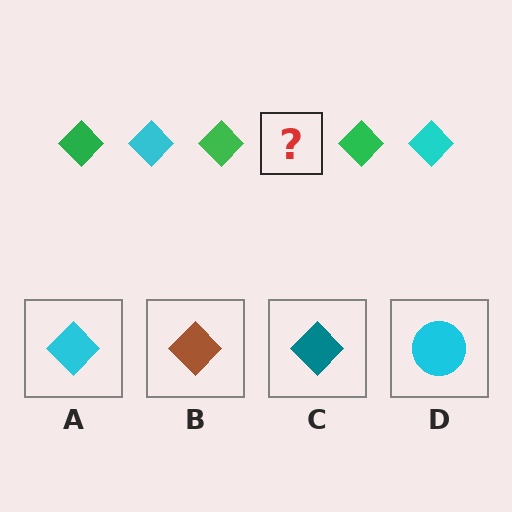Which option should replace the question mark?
Option A.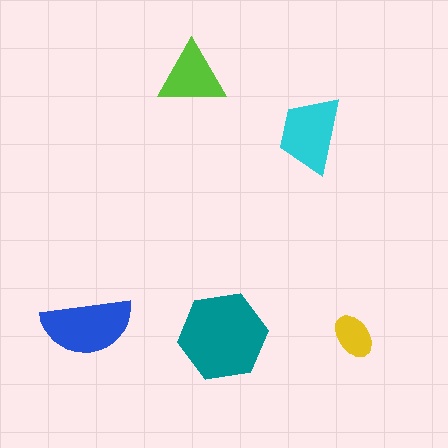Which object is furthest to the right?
The yellow ellipse is rightmost.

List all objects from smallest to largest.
The yellow ellipse, the lime triangle, the cyan trapezoid, the blue semicircle, the teal hexagon.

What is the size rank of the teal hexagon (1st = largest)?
1st.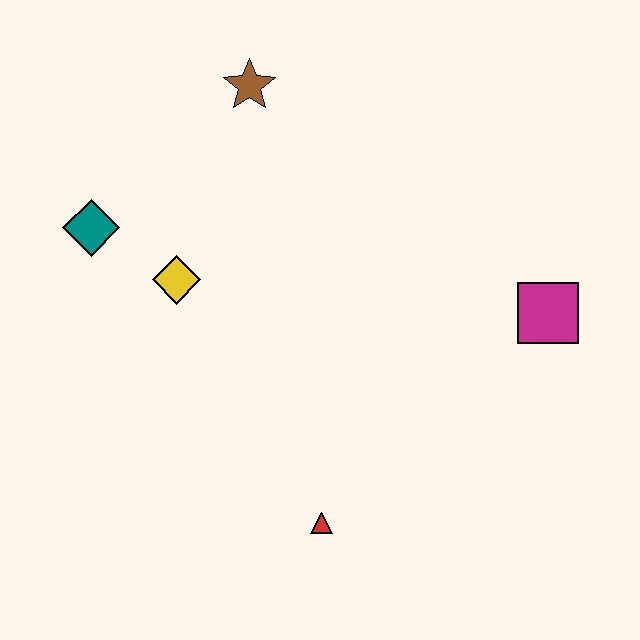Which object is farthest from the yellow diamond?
The magenta square is farthest from the yellow diamond.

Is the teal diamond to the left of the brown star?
Yes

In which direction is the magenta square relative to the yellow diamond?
The magenta square is to the right of the yellow diamond.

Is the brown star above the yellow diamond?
Yes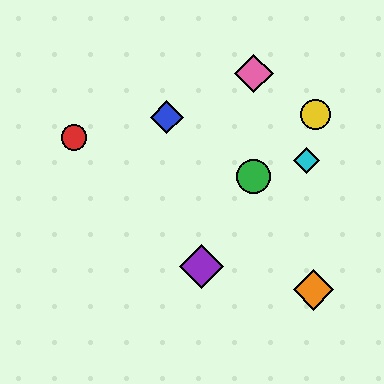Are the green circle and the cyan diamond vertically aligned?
No, the green circle is at x≈254 and the cyan diamond is at x≈306.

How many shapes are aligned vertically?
2 shapes (the green circle, the pink diamond) are aligned vertically.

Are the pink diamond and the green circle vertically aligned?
Yes, both are at x≈254.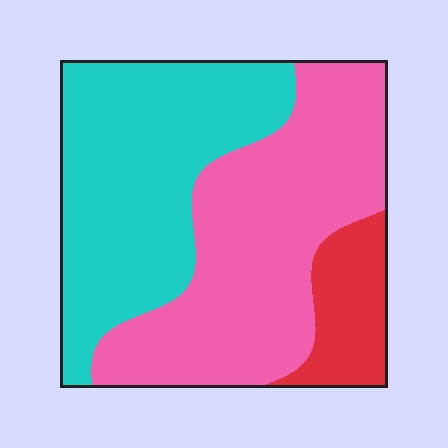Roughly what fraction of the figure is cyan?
Cyan takes up about two fifths (2/5) of the figure.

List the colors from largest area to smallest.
From largest to smallest: pink, cyan, red.